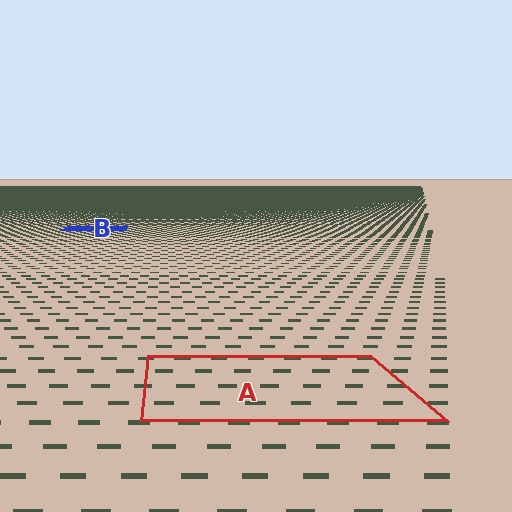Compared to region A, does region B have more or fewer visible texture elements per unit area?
Region B has more texture elements per unit area — they are packed more densely because it is farther away.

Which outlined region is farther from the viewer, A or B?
Region B is farther from the viewer — the texture elements inside it appear smaller and more densely packed.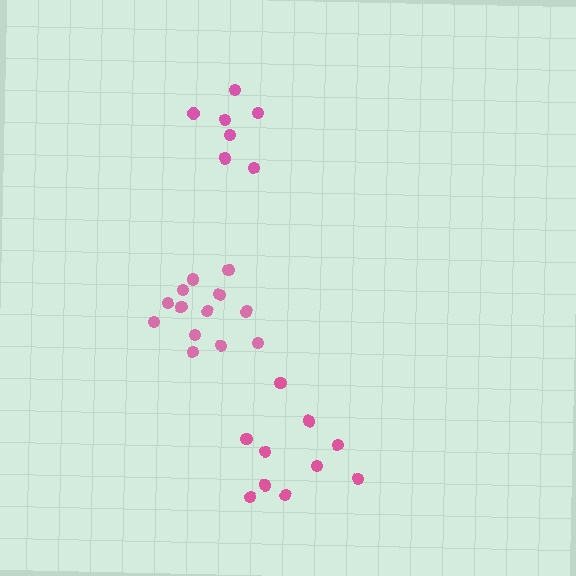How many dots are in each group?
Group 1: 10 dots, Group 2: 13 dots, Group 3: 7 dots (30 total).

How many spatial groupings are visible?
There are 3 spatial groupings.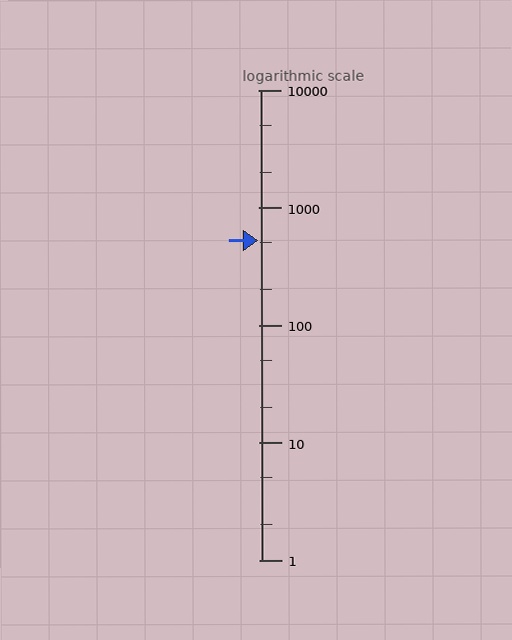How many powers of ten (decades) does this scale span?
The scale spans 4 decades, from 1 to 10000.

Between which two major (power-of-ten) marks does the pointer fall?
The pointer is between 100 and 1000.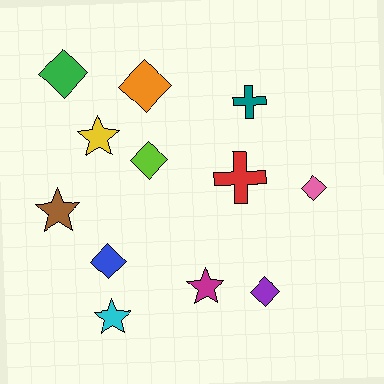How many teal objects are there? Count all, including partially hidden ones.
There is 1 teal object.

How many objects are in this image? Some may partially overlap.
There are 12 objects.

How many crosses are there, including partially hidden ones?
There are 2 crosses.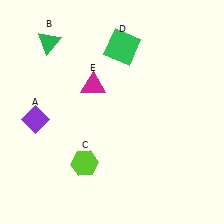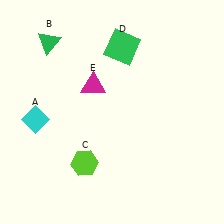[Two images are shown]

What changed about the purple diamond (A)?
In Image 1, A is purple. In Image 2, it changed to cyan.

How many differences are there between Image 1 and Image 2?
There is 1 difference between the two images.